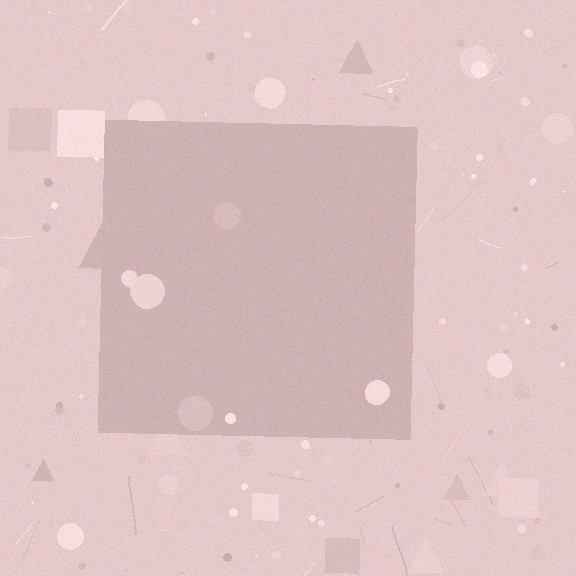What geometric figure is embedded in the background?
A square is embedded in the background.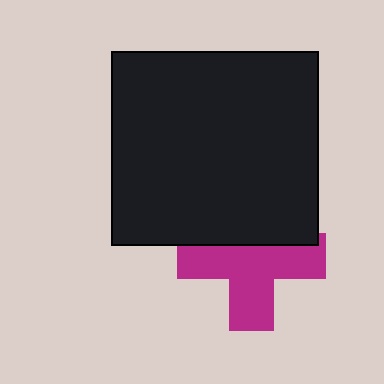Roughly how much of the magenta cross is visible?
About half of it is visible (roughly 65%).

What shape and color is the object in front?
The object in front is a black rectangle.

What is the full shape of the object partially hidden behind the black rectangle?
The partially hidden object is a magenta cross.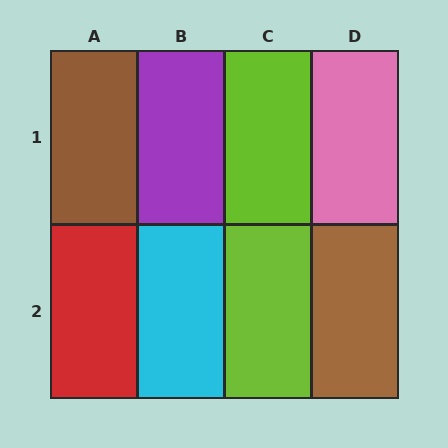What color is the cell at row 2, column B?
Cyan.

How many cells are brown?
2 cells are brown.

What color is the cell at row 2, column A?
Red.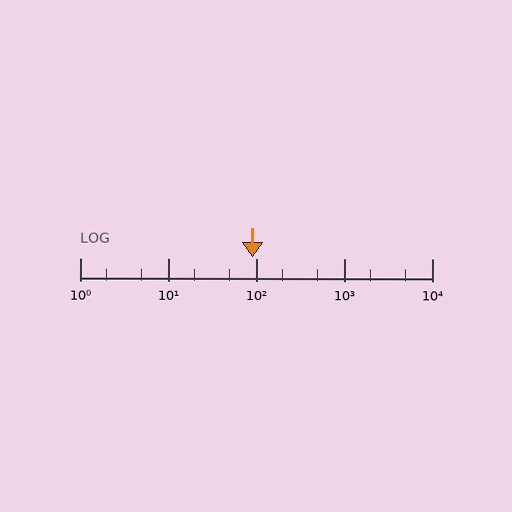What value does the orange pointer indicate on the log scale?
The pointer indicates approximately 92.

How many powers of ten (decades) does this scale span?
The scale spans 4 decades, from 1 to 10000.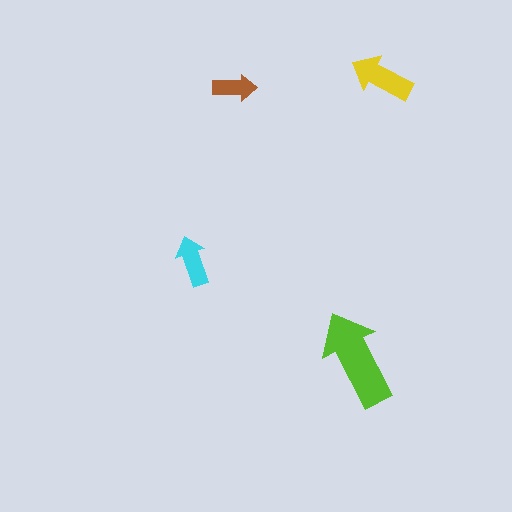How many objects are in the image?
There are 4 objects in the image.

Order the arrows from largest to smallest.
the lime one, the yellow one, the cyan one, the brown one.